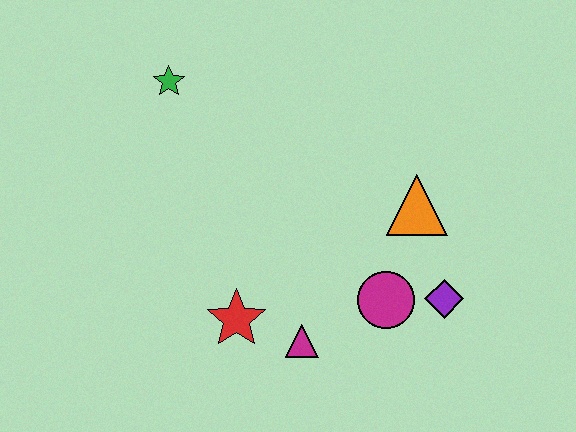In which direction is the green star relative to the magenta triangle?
The green star is above the magenta triangle.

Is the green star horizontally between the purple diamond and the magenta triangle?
No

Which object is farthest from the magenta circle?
The green star is farthest from the magenta circle.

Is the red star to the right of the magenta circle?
No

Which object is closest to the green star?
The red star is closest to the green star.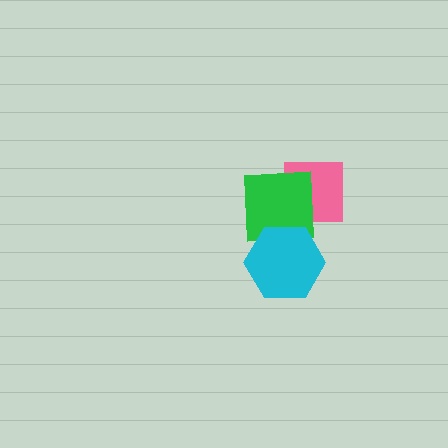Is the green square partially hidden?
Yes, it is partially covered by another shape.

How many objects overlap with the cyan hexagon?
1 object overlaps with the cyan hexagon.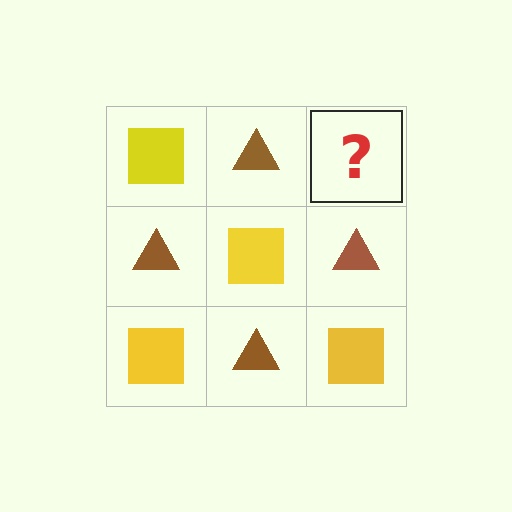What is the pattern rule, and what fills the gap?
The rule is that it alternates yellow square and brown triangle in a checkerboard pattern. The gap should be filled with a yellow square.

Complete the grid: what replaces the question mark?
The question mark should be replaced with a yellow square.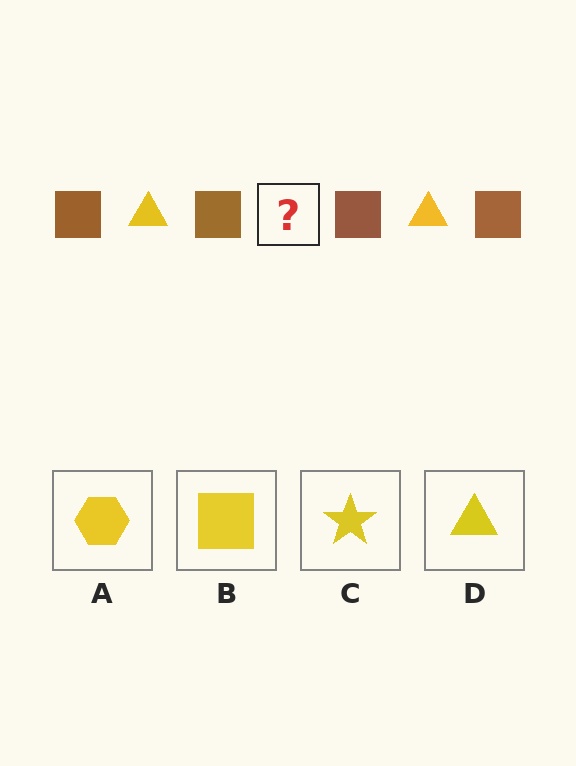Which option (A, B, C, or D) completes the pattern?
D.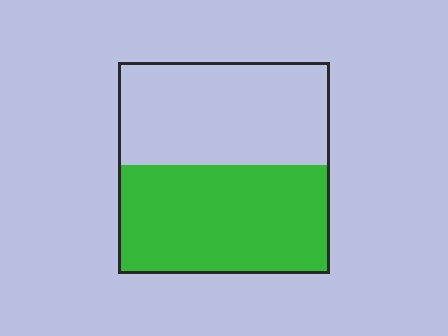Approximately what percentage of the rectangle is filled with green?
Approximately 50%.